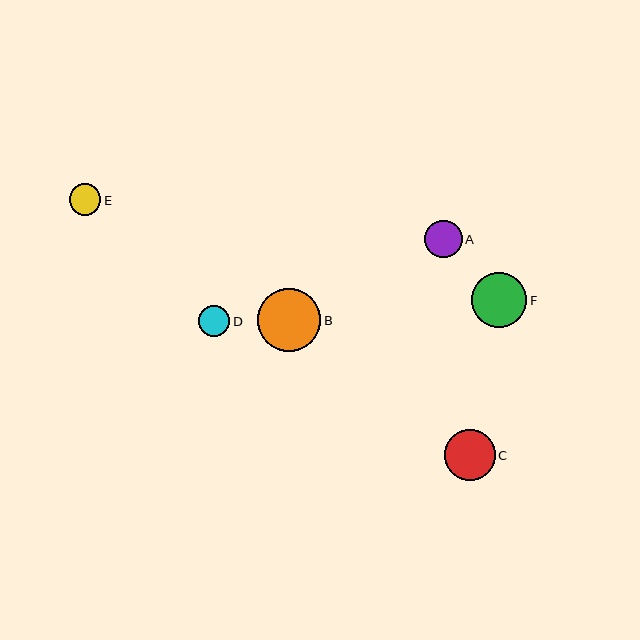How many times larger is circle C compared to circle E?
Circle C is approximately 1.6 times the size of circle E.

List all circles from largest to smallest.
From largest to smallest: B, F, C, A, E, D.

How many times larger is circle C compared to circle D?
Circle C is approximately 1.6 times the size of circle D.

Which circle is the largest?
Circle B is the largest with a size of approximately 64 pixels.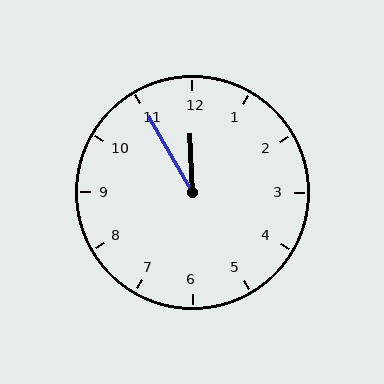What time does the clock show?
11:55.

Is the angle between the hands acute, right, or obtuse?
It is acute.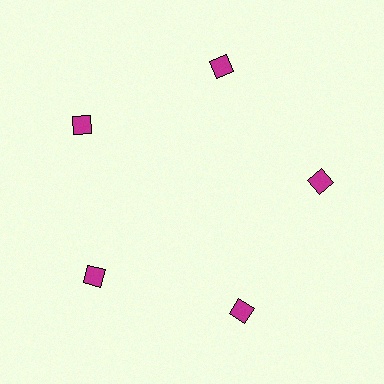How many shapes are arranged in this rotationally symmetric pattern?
There are 5 shapes, arranged in 5 groups of 1.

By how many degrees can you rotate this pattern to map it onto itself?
The pattern maps onto itself every 72 degrees of rotation.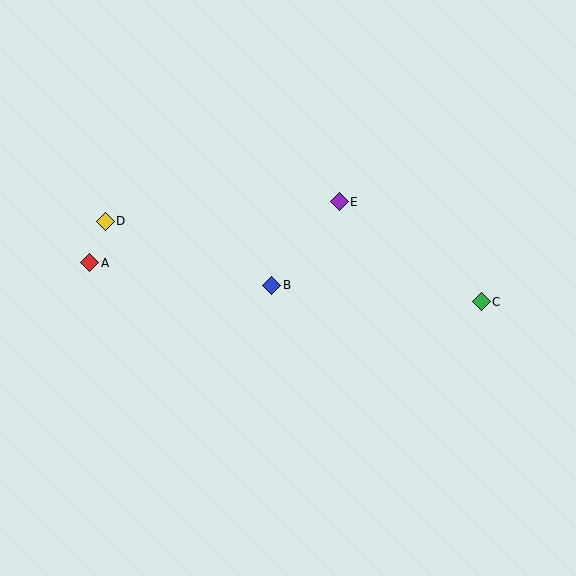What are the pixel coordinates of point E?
Point E is at (339, 202).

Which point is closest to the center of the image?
Point B at (272, 285) is closest to the center.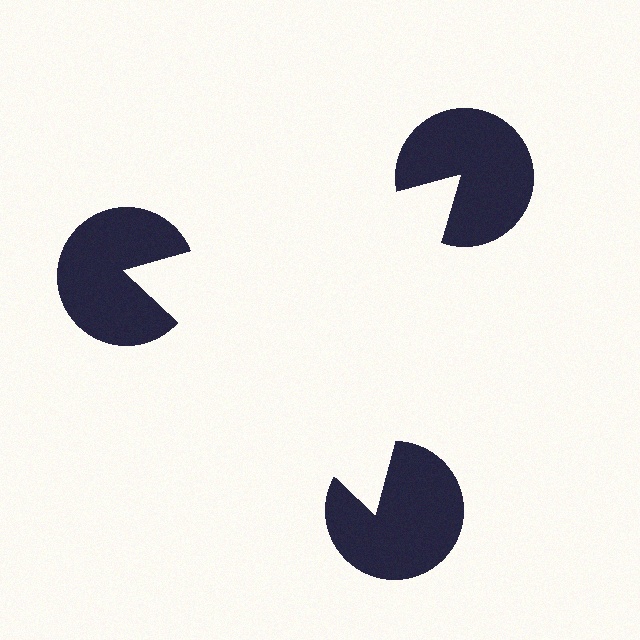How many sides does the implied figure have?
3 sides.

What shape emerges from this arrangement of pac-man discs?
An illusory triangle — its edges are inferred from the aligned wedge cuts in the pac-man discs, not physically drawn.